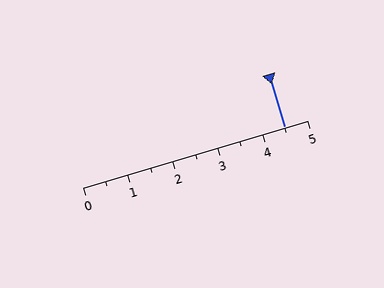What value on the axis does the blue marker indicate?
The marker indicates approximately 4.5.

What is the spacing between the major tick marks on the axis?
The major ticks are spaced 1 apart.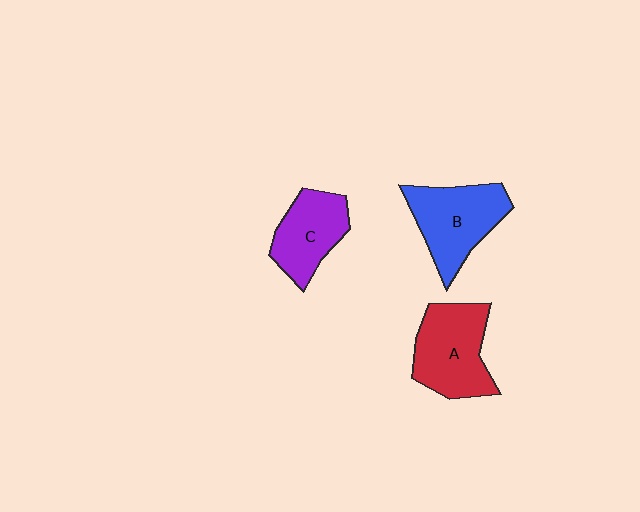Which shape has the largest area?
Shape A (red).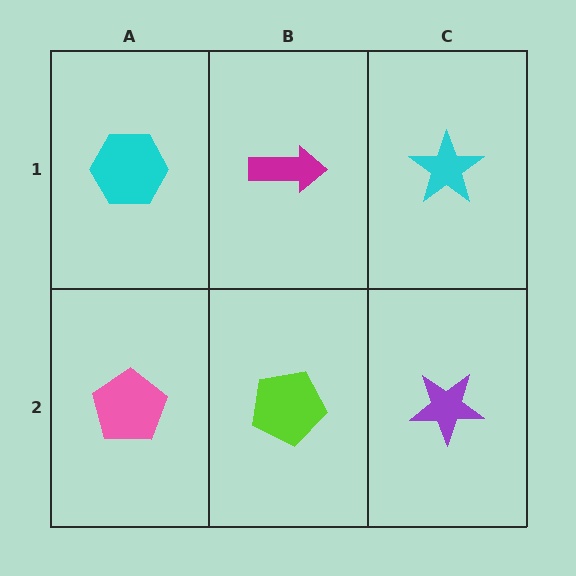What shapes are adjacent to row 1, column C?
A purple star (row 2, column C), a magenta arrow (row 1, column B).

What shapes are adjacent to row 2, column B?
A magenta arrow (row 1, column B), a pink pentagon (row 2, column A), a purple star (row 2, column C).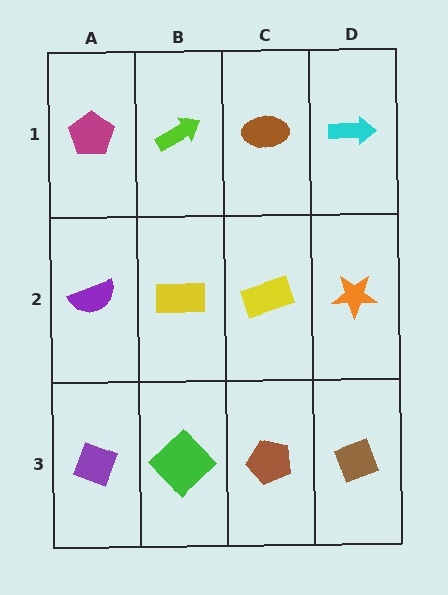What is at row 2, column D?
An orange star.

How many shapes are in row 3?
4 shapes.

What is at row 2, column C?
A yellow rectangle.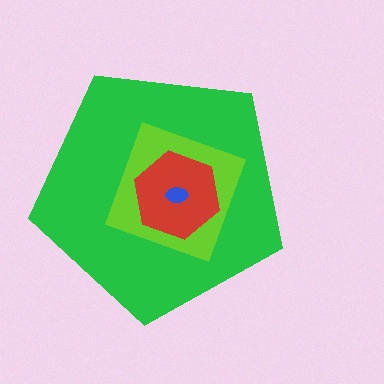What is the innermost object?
The blue ellipse.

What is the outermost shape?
The green pentagon.